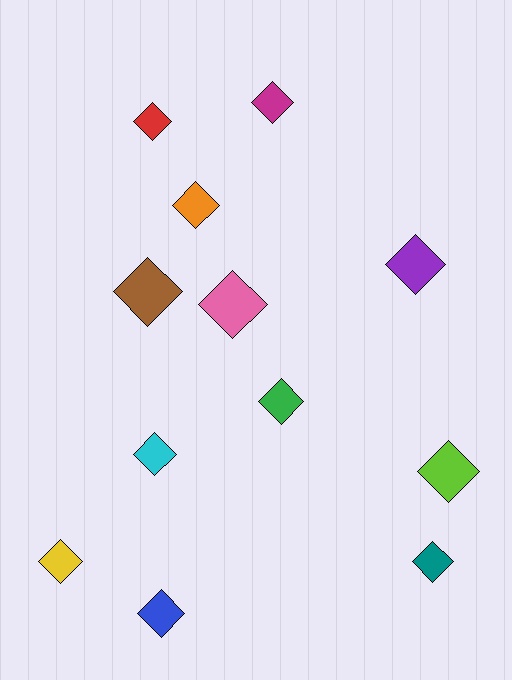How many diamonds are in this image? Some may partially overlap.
There are 12 diamonds.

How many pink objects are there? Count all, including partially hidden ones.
There is 1 pink object.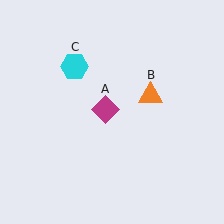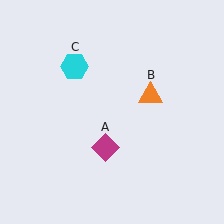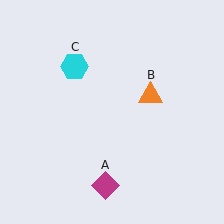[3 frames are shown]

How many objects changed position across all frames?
1 object changed position: magenta diamond (object A).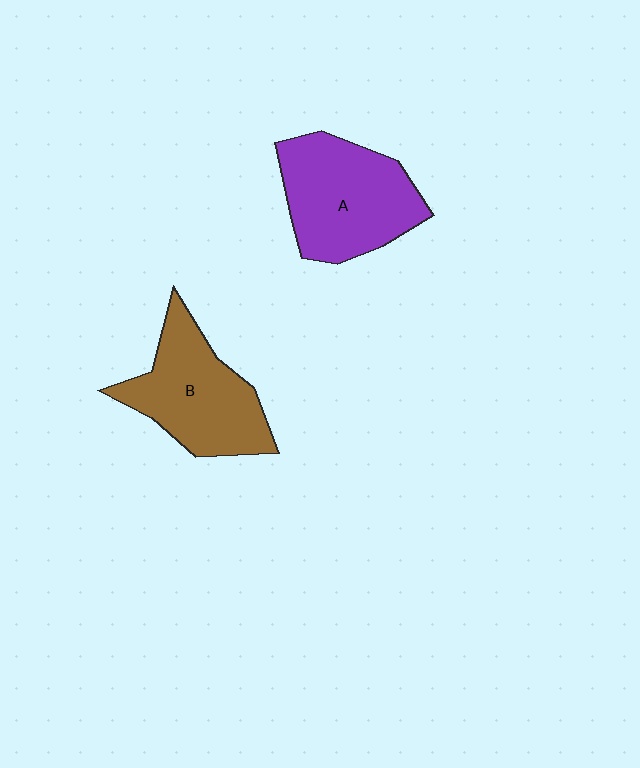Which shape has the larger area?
Shape A (purple).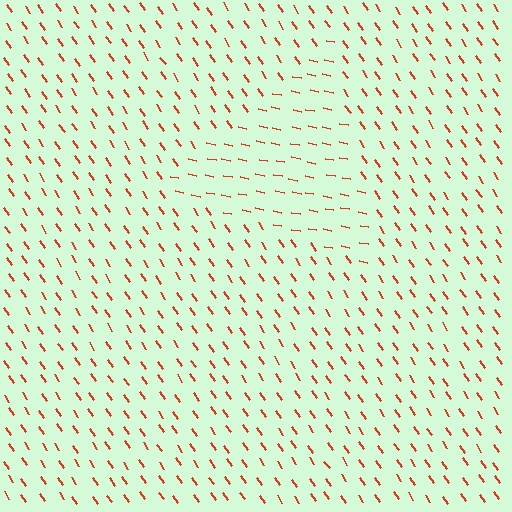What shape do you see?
I see a triangle.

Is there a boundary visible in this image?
Yes, there is a texture boundary formed by a change in line orientation.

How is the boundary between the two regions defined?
The boundary is defined purely by a change in line orientation (approximately 45 degrees difference). All lines are the same color and thickness.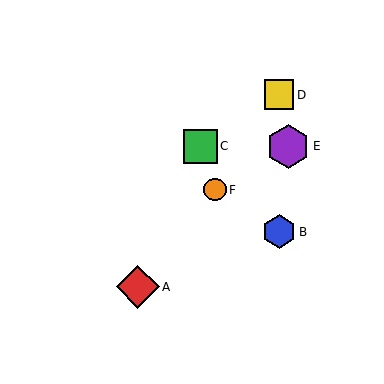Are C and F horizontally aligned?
No, C is at y≈146 and F is at y≈190.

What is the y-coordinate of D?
Object D is at y≈95.